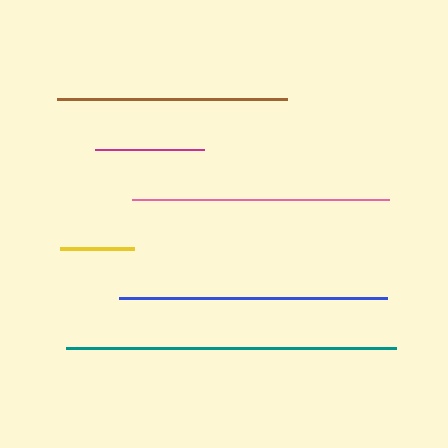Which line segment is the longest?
The teal line is the longest at approximately 331 pixels.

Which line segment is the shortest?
The yellow line is the shortest at approximately 74 pixels.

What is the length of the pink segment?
The pink segment is approximately 257 pixels long.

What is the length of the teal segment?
The teal segment is approximately 331 pixels long.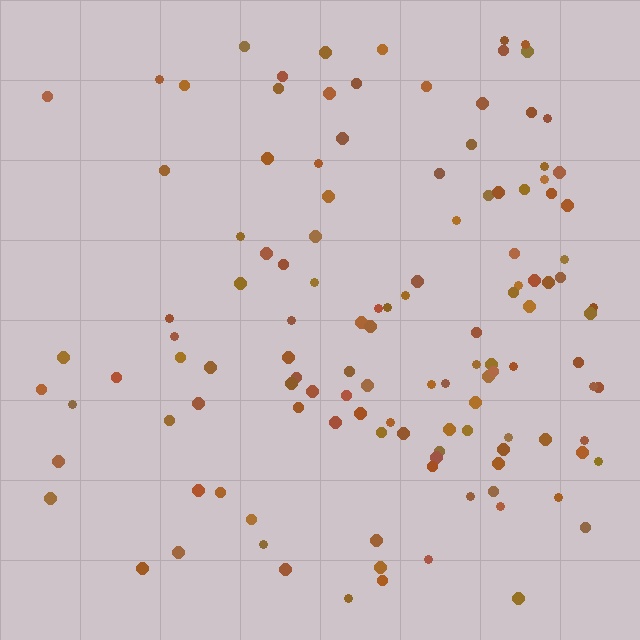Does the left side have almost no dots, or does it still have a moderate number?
Still a moderate number, just noticeably fewer than the right.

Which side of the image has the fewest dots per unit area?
The left.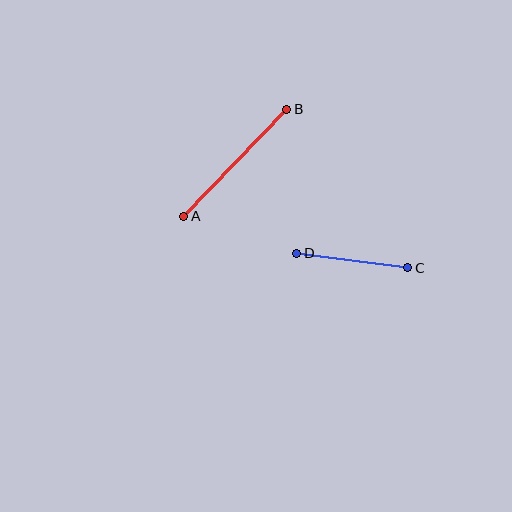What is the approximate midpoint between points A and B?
The midpoint is at approximately (235, 163) pixels.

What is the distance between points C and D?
The distance is approximately 112 pixels.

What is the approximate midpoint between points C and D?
The midpoint is at approximately (352, 260) pixels.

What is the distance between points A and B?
The distance is approximately 148 pixels.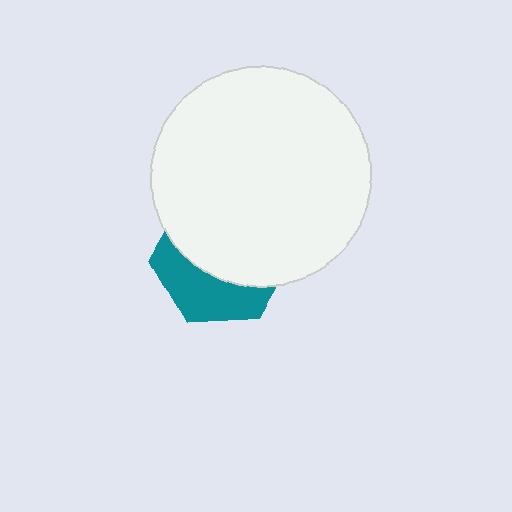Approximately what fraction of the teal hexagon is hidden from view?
Roughly 62% of the teal hexagon is hidden behind the white circle.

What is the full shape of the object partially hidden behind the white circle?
The partially hidden object is a teal hexagon.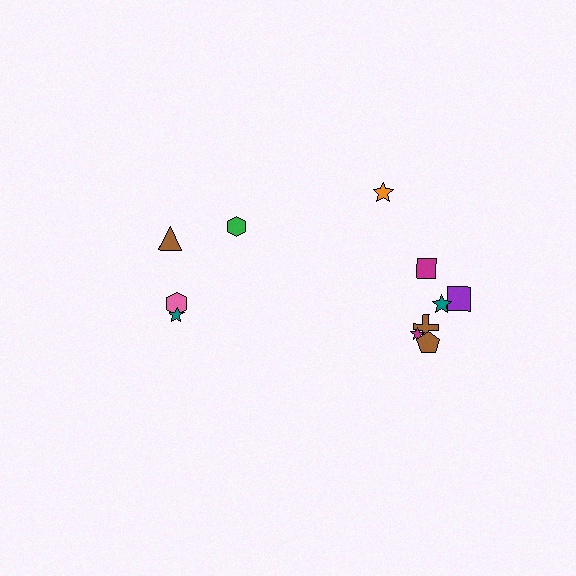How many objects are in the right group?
There are 7 objects.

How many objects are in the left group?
There are 4 objects.